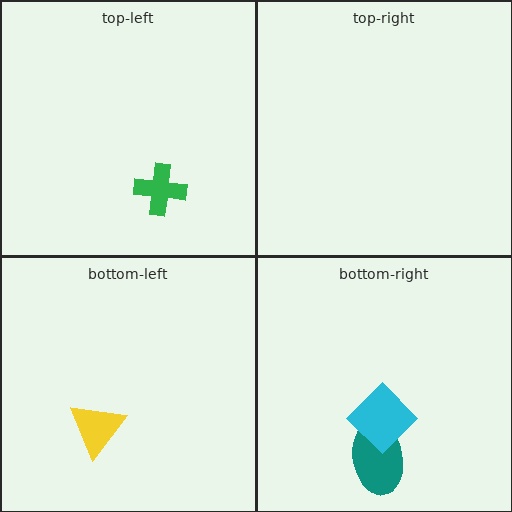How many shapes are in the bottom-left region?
1.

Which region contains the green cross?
The top-left region.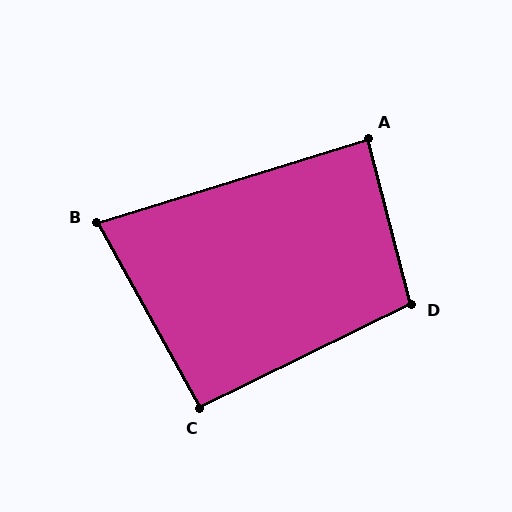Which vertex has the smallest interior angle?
B, at approximately 78 degrees.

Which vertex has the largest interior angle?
D, at approximately 102 degrees.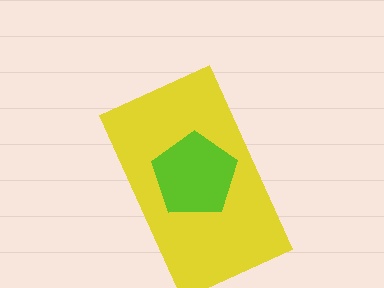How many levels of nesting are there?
2.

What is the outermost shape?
The yellow rectangle.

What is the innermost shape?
The lime pentagon.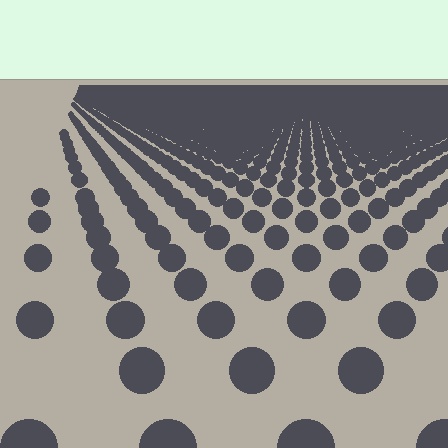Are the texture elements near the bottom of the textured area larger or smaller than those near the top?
Larger. Near the bottom, elements are closer to the viewer and appear at a bigger on-screen size.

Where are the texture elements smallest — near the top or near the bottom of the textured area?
Near the top.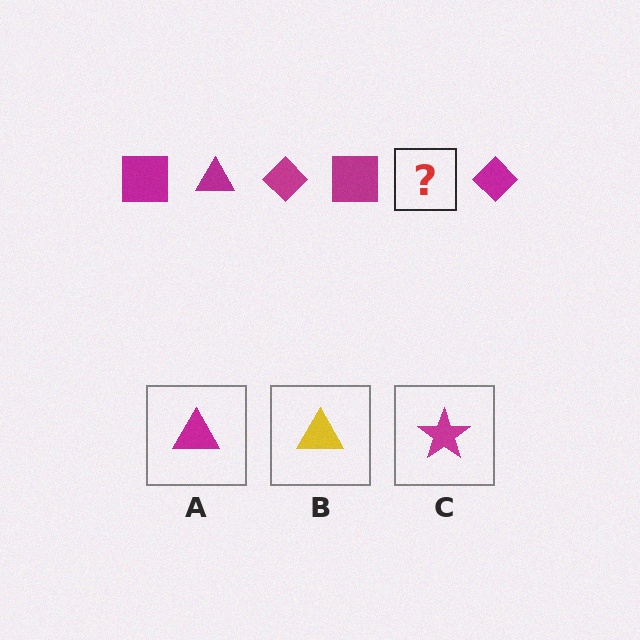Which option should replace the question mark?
Option A.